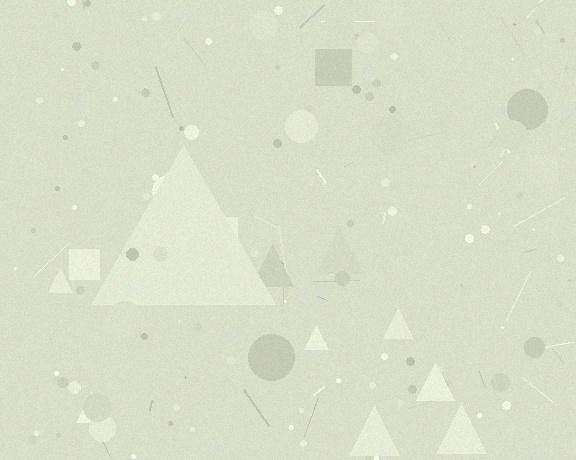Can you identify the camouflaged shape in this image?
The camouflaged shape is a triangle.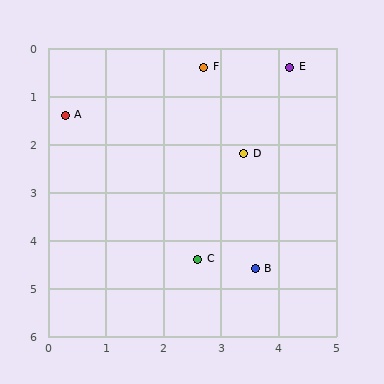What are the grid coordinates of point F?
Point F is at approximately (2.7, 0.4).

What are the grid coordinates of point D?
Point D is at approximately (3.4, 2.2).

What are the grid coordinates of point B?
Point B is at approximately (3.6, 4.6).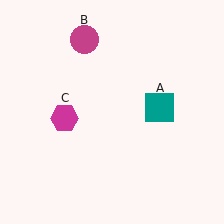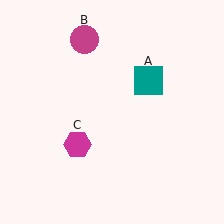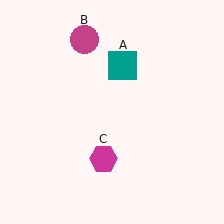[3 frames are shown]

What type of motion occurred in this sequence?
The teal square (object A), magenta hexagon (object C) rotated counterclockwise around the center of the scene.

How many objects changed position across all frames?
2 objects changed position: teal square (object A), magenta hexagon (object C).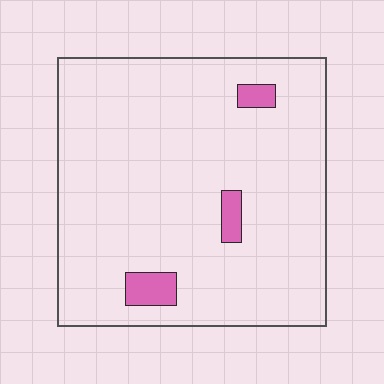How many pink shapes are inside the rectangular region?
3.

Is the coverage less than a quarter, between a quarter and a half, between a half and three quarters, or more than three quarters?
Less than a quarter.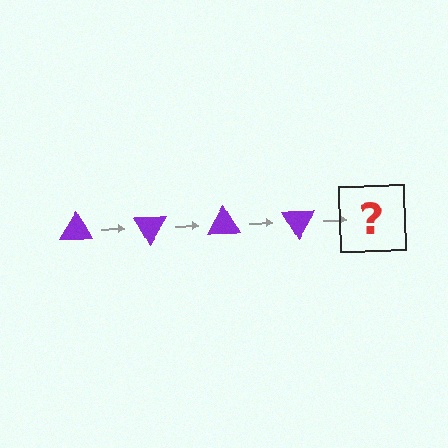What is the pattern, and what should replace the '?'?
The pattern is that the triangle rotates 60 degrees each step. The '?' should be a purple triangle rotated 240 degrees.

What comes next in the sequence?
The next element should be a purple triangle rotated 240 degrees.